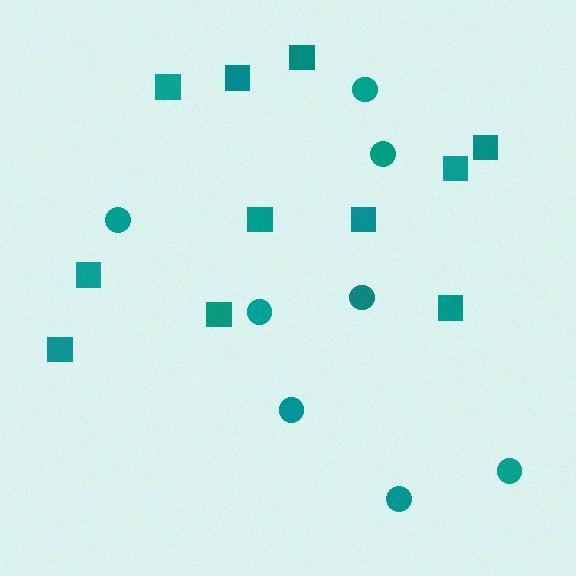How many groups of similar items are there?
There are 2 groups: one group of circles (8) and one group of squares (11).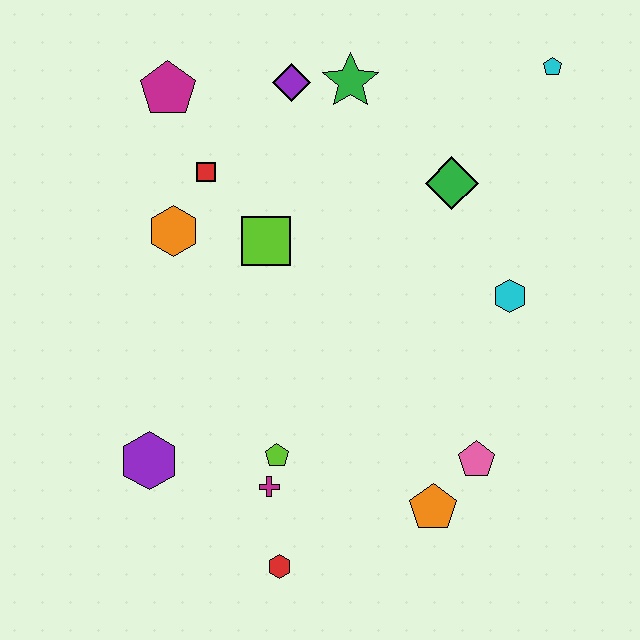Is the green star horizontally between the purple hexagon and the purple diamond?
No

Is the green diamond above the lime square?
Yes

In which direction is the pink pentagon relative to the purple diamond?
The pink pentagon is below the purple diamond.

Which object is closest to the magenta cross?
The lime pentagon is closest to the magenta cross.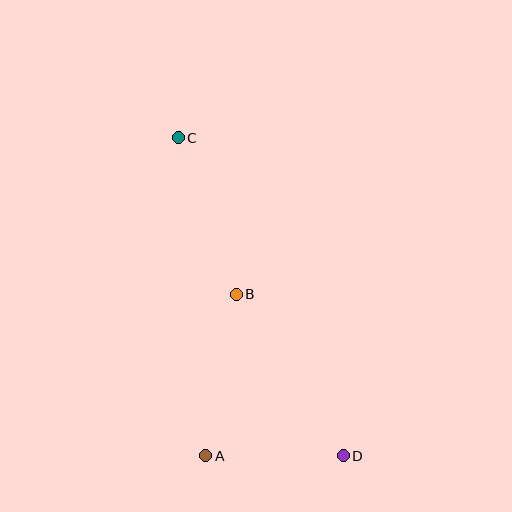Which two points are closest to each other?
Points A and D are closest to each other.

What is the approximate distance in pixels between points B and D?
The distance between B and D is approximately 194 pixels.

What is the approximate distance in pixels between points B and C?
The distance between B and C is approximately 167 pixels.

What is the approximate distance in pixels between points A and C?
The distance between A and C is approximately 319 pixels.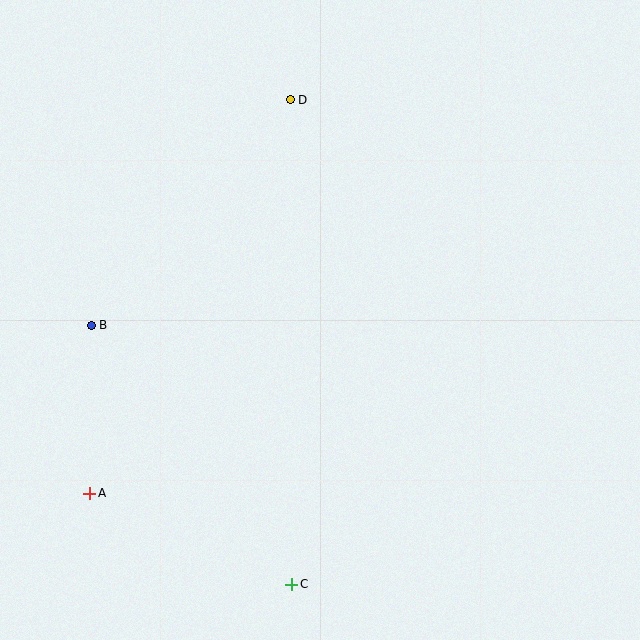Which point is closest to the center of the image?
Point D at (290, 100) is closest to the center.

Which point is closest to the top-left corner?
Point D is closest to the top-left corner.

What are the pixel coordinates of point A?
Point A is at (90, 493).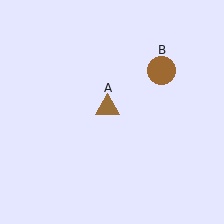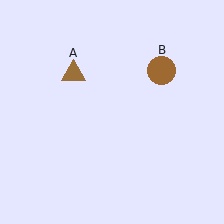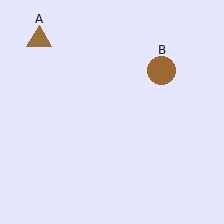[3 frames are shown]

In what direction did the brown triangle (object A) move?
The brown triangle (object A) moved up and to the left.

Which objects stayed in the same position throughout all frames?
Brown circle (object B) remained stationary.